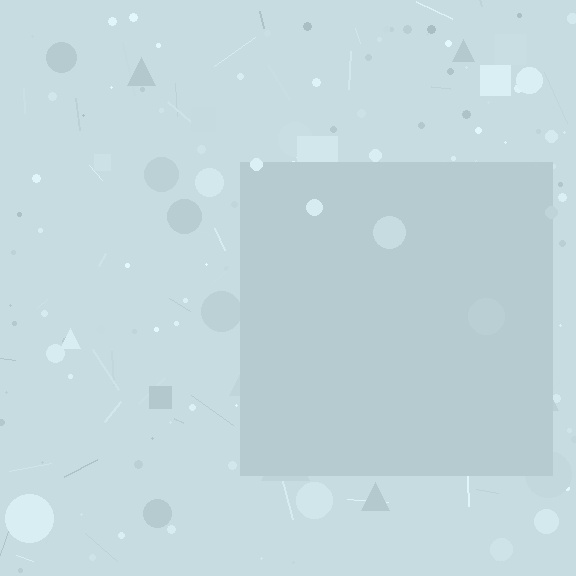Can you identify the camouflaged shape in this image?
The camouflaged shape is a square.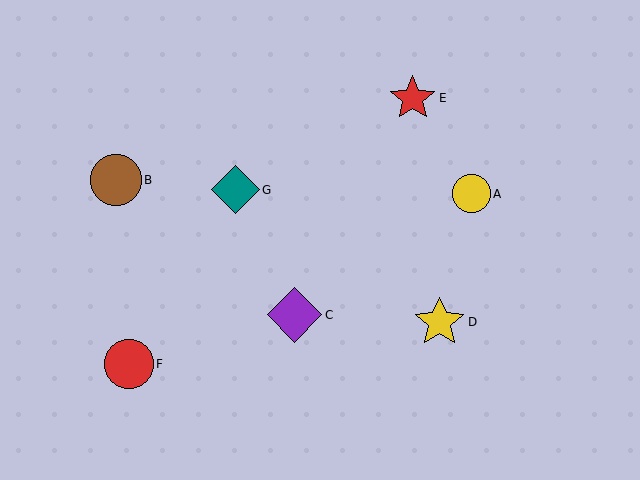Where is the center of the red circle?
The center of the red circle is at (129, 364).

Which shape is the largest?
The purple diamond (labeled C) is the largest.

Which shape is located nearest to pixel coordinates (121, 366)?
The red circle (labeled F) at (129, 364) is nearest to that location.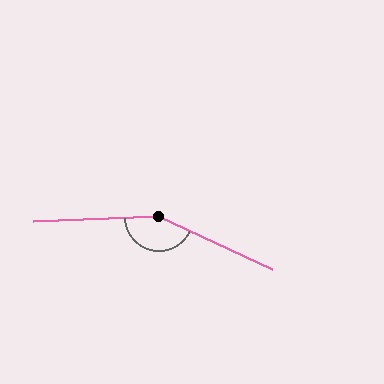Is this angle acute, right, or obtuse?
It is obtuse.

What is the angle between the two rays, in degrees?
Approximately 153 degrees.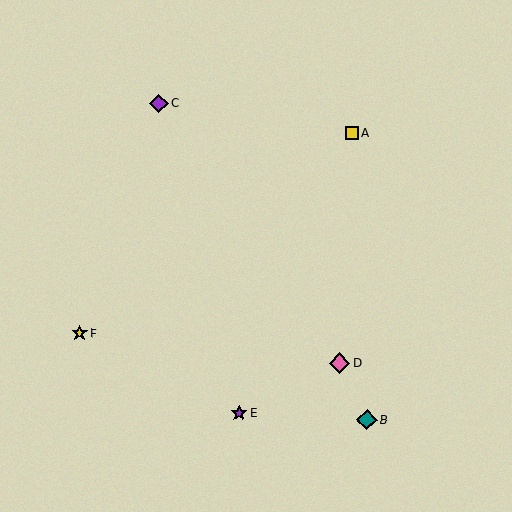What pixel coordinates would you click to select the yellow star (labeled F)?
Click at (80, 334) to select the yellow star F.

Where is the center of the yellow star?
The center of the yellow star is at (80, 334).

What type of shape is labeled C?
Shape C is a purple diamond.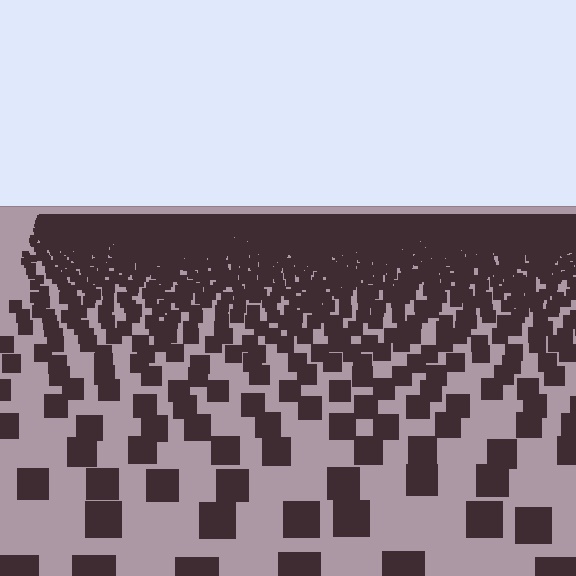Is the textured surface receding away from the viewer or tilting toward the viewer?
The surface is receding away from the viewer. Texture elements get smaller and denser toward the top.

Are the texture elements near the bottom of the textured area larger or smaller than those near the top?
Larger. Near the bottom, elements are closer to the viewer and appear at a bigger on-screen size.